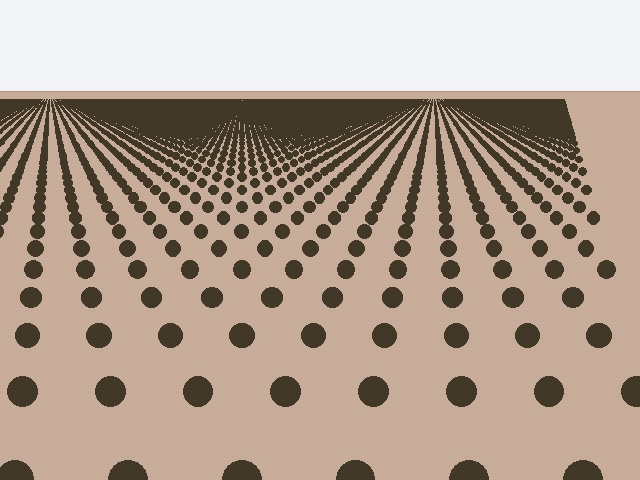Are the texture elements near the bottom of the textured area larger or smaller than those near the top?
Larger. Near the bottom, elements are closer to the viewer and appear at a bigger on-screen size.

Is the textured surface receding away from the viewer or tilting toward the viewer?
The surface is receding away from the viewer. Texture elements get smaller and denser toward the top.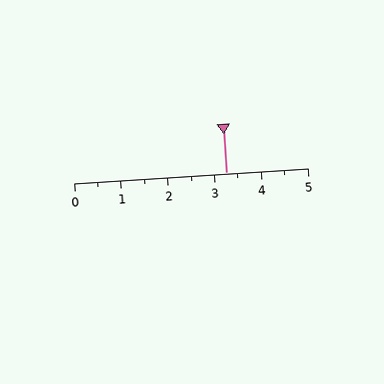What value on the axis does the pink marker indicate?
The marker indicates approximately 3.2.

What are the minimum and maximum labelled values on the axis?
The axis runs from 0 to 5.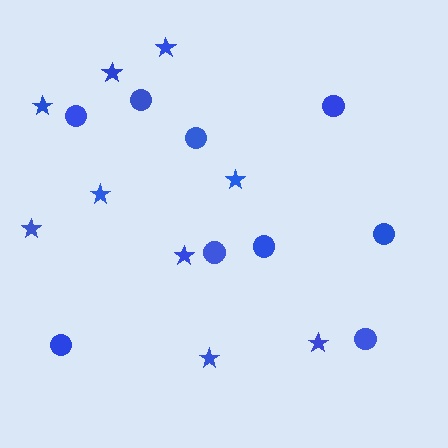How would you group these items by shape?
There are 2 groups: one group of circles (9) and one group of stars (9).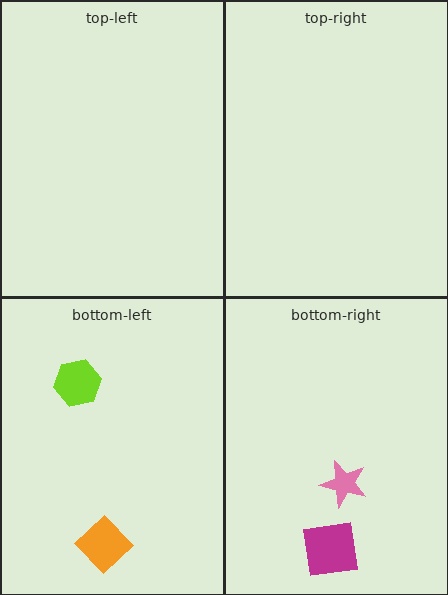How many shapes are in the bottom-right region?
2.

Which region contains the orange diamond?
The bottom-left region.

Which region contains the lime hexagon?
The bottom-left region.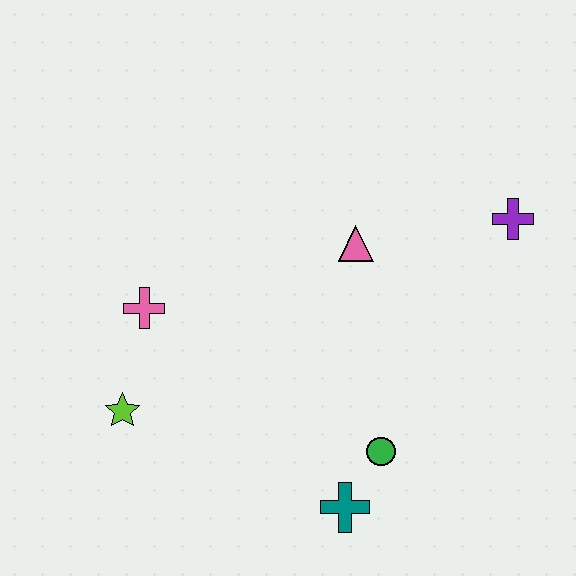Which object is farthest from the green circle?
The pink cross is farthest from the green circle.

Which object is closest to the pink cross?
The lime star is closest to the pink cross.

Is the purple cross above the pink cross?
Yes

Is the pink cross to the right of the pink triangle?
No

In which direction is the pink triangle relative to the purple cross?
The pink triangle is to the left of the purple cross.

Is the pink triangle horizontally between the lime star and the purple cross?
Yes